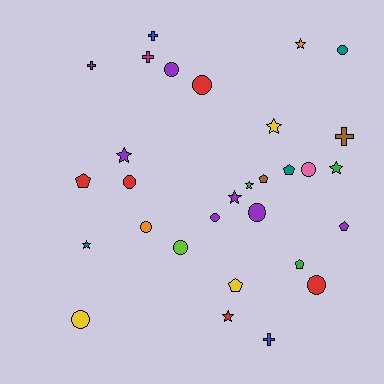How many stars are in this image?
There are 8 stars.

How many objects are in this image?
There are 30 objects.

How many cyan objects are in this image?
There are no cyan objects.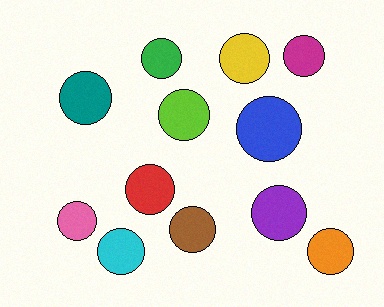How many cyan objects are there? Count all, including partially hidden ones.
There is 1 cyan object.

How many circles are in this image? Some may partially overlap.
There are 12 circles.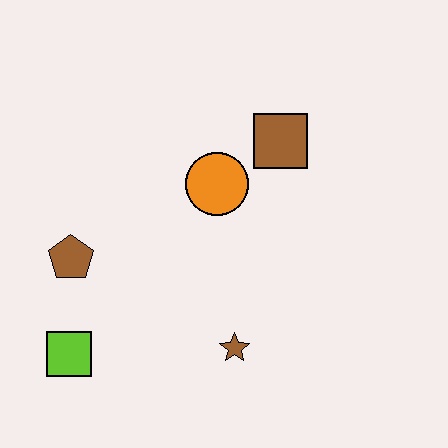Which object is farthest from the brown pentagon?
The brown square is farthest from the brown pentagon.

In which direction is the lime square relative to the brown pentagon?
The lime square is below the brown pentagon.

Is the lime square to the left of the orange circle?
Yes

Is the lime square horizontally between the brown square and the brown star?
No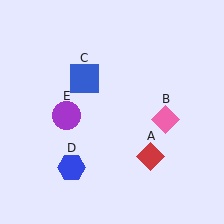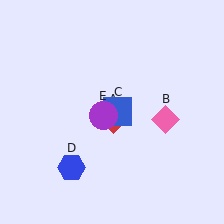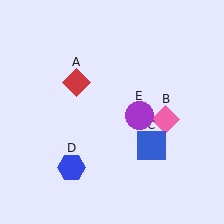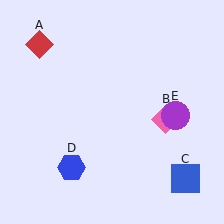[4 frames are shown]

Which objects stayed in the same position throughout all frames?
Pink diamond (object B) and blue hexagon (object D) remained stationary.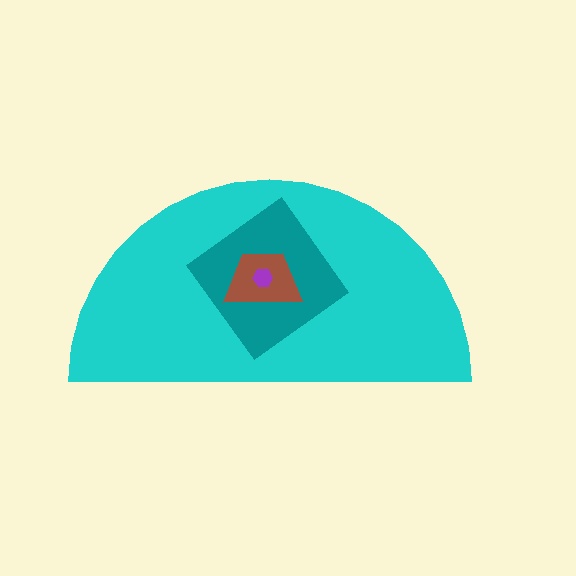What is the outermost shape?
The cyan semicircle.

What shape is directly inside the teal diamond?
The brown trapezoid.